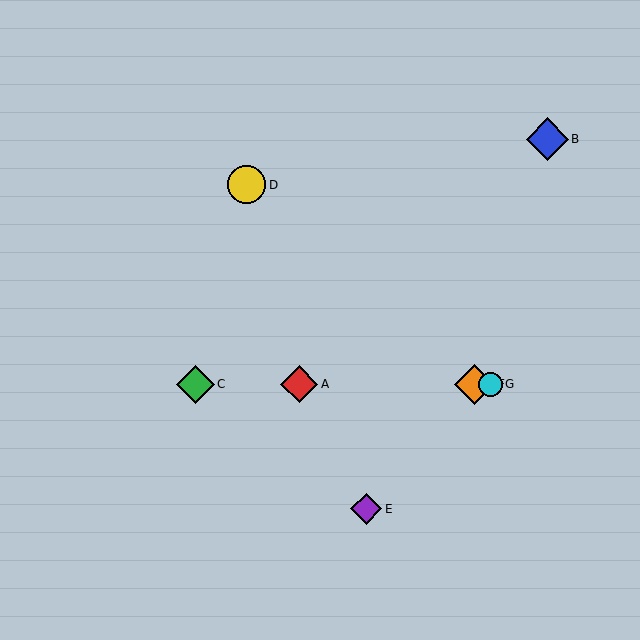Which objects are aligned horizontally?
Objects A, C, F, G are aligned horizontally.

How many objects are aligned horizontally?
4 objects (A, C, F, G) are aligned horizontally.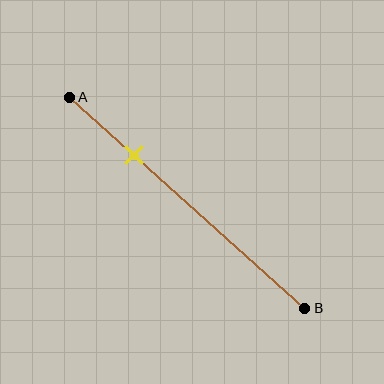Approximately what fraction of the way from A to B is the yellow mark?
The yellow mark is approximately 30% of the way from A to B.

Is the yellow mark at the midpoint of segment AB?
No, the mark is at about 30% from A, not at the 50% midpoint.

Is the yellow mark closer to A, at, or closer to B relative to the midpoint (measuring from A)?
The yellow mark is closer to point A than the midpoint of segment AB.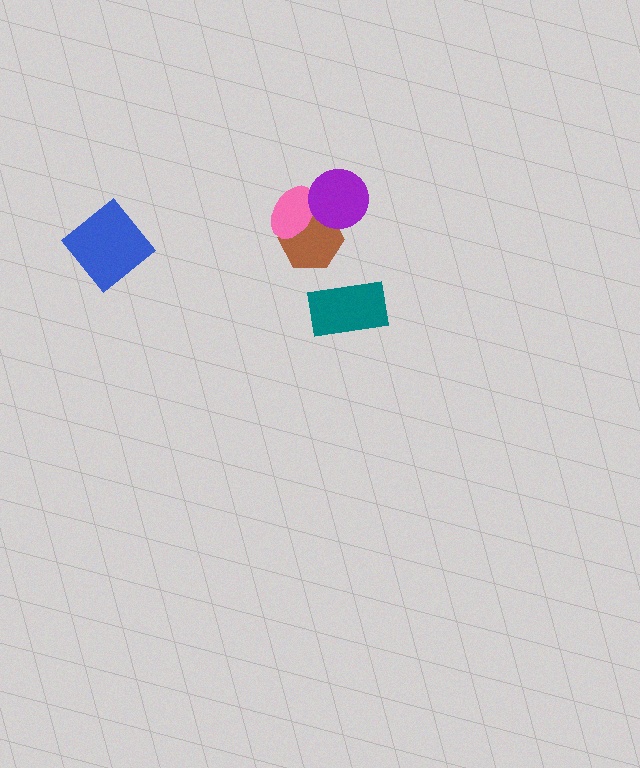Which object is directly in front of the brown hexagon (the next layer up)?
The pink ellipse is directly in front of the brown hexagon.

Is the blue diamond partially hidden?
No, no other shape covers it.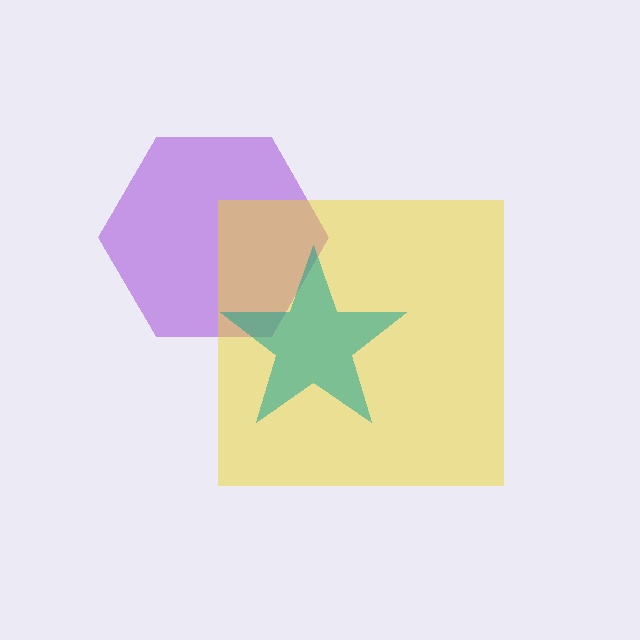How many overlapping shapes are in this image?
There are 3 overlapping shapes in the image.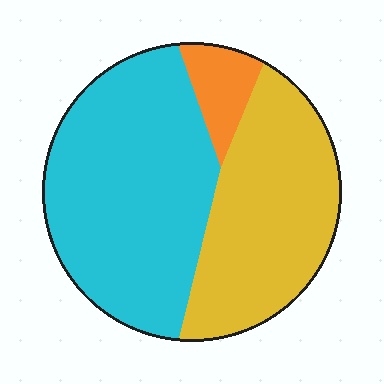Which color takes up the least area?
Orange, at roughly 10%.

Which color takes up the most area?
Cyan, at roughly 55%.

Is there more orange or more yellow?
Yellow.